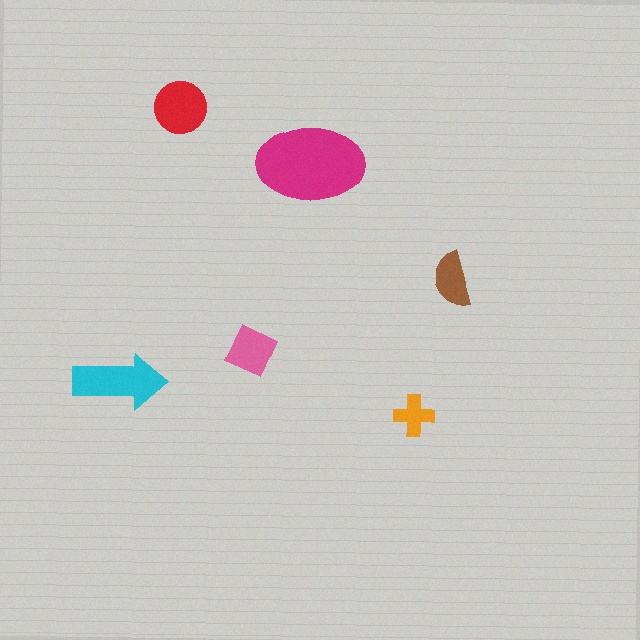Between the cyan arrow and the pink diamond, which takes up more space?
The cyan arrow.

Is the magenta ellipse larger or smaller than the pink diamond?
Larger.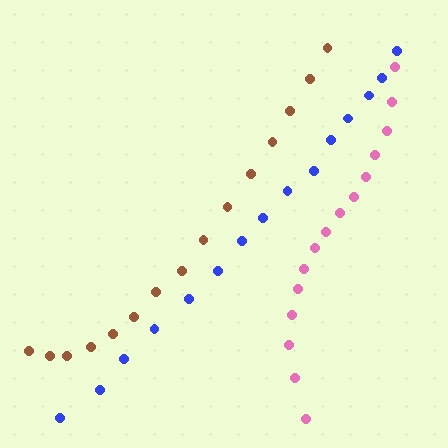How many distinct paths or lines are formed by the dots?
There are 3 distinct paths.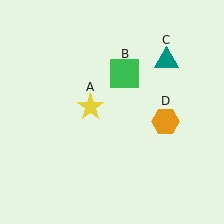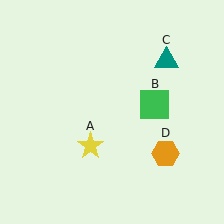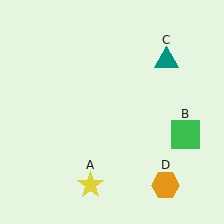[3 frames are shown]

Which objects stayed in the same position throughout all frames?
Teal triangle (object C) remained stationary.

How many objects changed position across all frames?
3 objects changed position: yellow star (object A), green square (object B), orange hexagon (object D).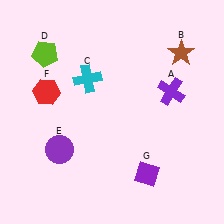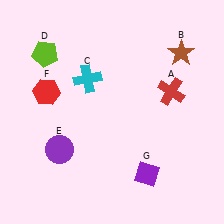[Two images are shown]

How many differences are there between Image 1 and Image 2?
There is 1 difference between the two images.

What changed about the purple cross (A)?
In Image 1, A is purple. In Image 2, it changed to red.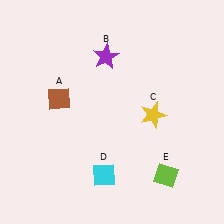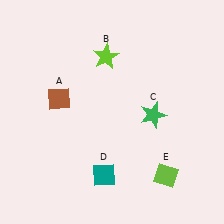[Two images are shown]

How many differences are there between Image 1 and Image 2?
There are 3 differences between the two images.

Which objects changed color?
B changed from purple to lime. C changed from yellow to green. D changed from cyan to teal.